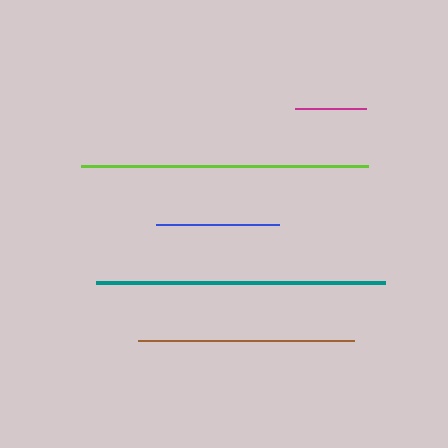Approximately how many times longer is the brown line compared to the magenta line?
The brown line is approximately 3.0 times the length of the magenta line.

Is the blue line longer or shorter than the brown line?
The brown line is longer than the blue line.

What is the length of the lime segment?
The lime segment is approximately 287 pixels long.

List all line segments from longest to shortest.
From longest to shortest: teal, lime, brown, blue, magenta.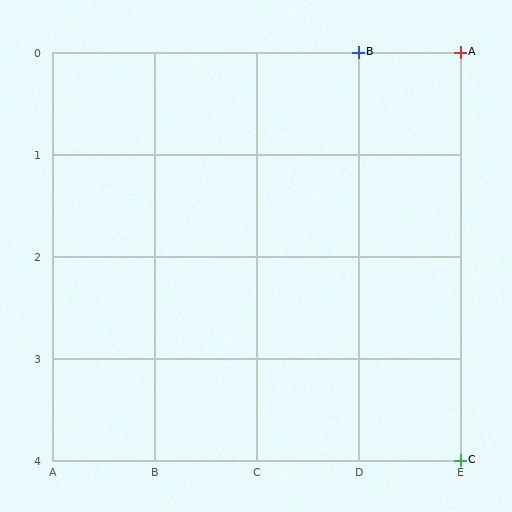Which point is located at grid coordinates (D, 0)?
Point B is at (D, 0).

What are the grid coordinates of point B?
Point B is at grid coordinates (D, 0).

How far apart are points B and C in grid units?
Points B and C are 1 column and 4 rows apart (about 4.1 grid units diagonally).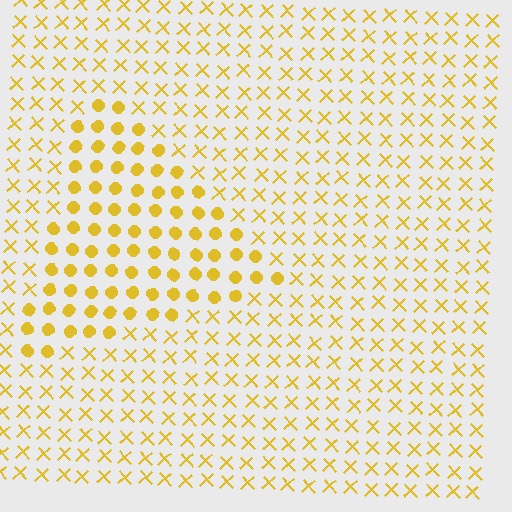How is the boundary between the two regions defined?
The boundary is defined by a change in element shape: circles inside vs. X marks outside. All elements share the same color and spacing.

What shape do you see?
I see a triangle.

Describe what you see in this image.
The image is filled with small yellow elements arranged in a uniform grid. A triangle-shaped region contains circles, while the surrounding area contains X marks. The boundary is defined purely by the change in element shape.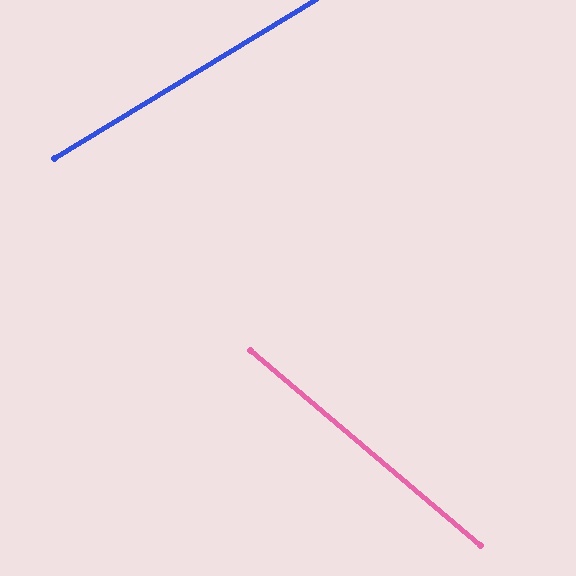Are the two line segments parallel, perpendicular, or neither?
Neither parallel nor perpendicular — they differ by about 72°.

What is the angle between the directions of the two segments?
Approximately 72 degrees.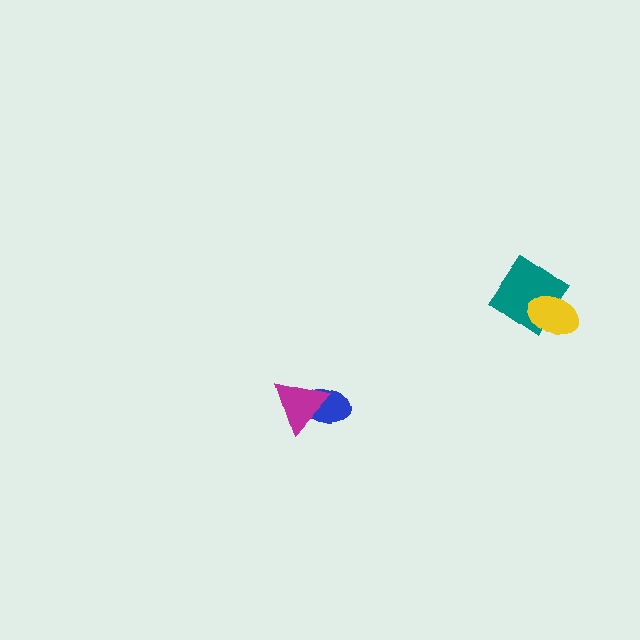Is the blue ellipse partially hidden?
Yes, it is partially covered by another shape.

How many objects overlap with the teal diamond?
1 object overlaps with the teal diamond.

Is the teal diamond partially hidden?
Yes, it is partially covered by another shape.